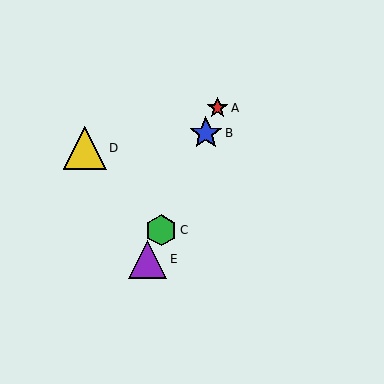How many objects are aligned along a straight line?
4 objects (A, B, C, E) are aligned along a straight line.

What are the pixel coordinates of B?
Object B is at (206, 133).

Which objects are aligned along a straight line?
Objects A, B, C, E are aligned along a straight line.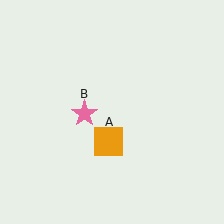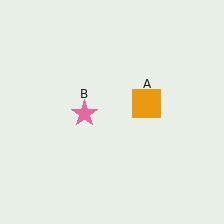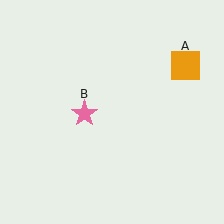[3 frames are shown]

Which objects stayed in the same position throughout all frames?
Pink star (object B) remained stationary.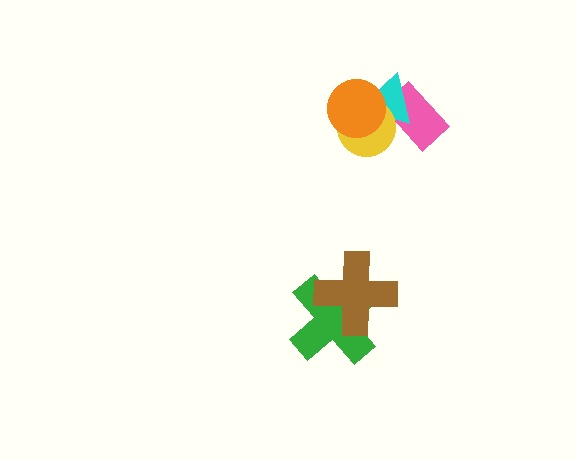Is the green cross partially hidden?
Yes, it is partially covered by another shape.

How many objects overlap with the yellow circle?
3 objects overlap with the yellow circle.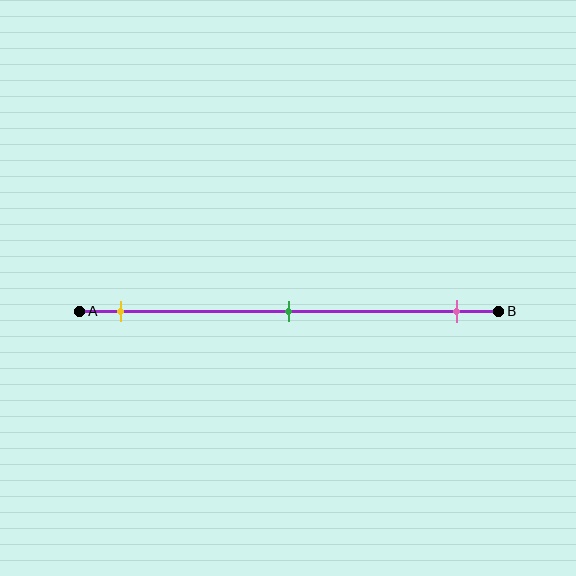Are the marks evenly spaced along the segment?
Yes, the marks are approximately evenly spaced.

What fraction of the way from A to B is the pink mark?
The pink mark is approximately 90% (0.9) of the way from A to B.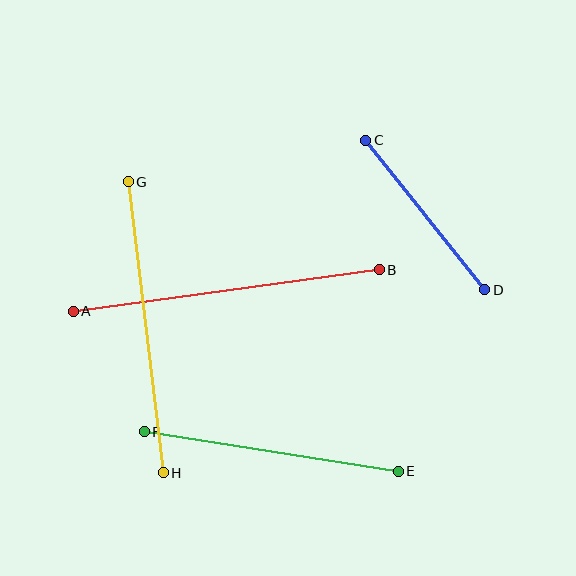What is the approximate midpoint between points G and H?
The midpoint is at approximately (146, 327) pixels.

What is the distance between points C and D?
The distance is approximately 191 pixels.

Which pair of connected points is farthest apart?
Points A and B are farthest apart.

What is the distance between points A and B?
The distance is approximately 309 pixels.